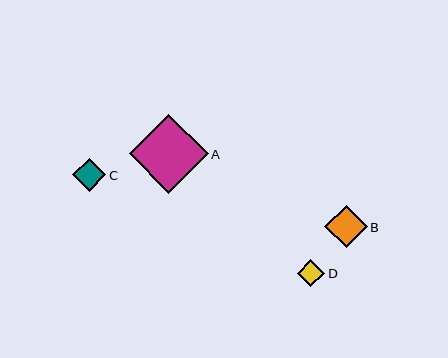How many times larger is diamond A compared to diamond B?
Diamond A is approximately 1.9 times the size of diamond B.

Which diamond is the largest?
Diamond A is the largest with a size of approximately 79 pixels.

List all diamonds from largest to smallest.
From largest to smallest: A, B, C, D.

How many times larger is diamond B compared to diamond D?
Diamond B is approximately 1.5 times the size of diamond D.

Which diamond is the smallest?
Diamond D is the smallest with a size of approximately 28 pixels.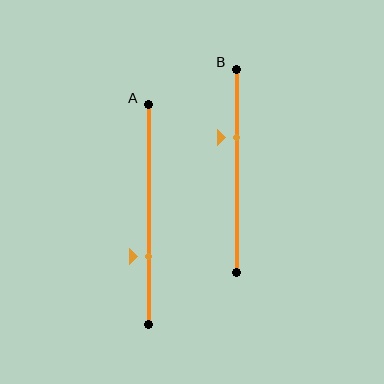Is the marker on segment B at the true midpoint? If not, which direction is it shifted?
No, the marker on segment B is shifted upward by about 16% of the segment length.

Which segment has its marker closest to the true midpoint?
Segment B has its marker closest to the true midpoint.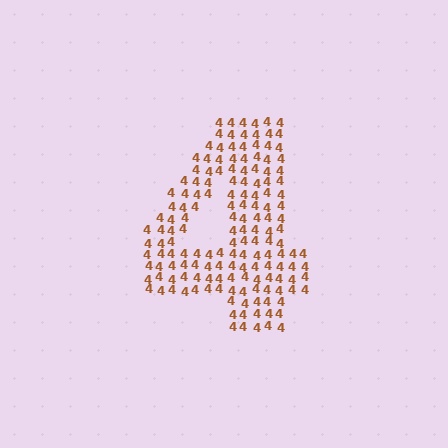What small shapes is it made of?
It is made of small digit 4's.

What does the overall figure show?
The overall figure shows the digit 4.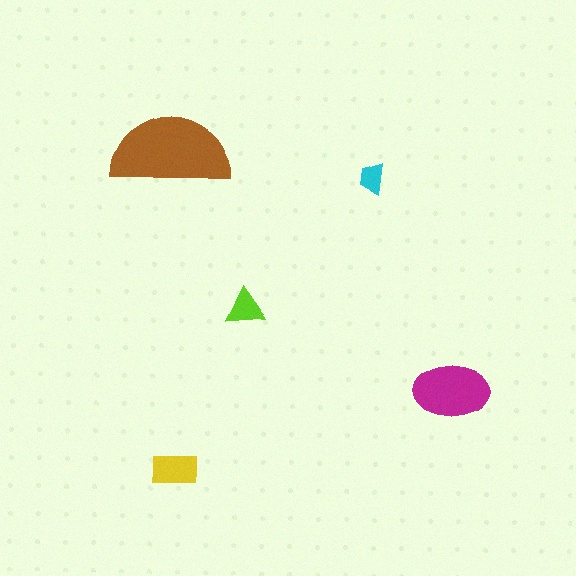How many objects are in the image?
There are 5 objects in the image.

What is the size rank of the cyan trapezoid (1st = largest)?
5th.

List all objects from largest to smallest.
The brown semicircle, the magenta ellipse, the yellow rectangle, the lime triangle, the cyan trapezoid.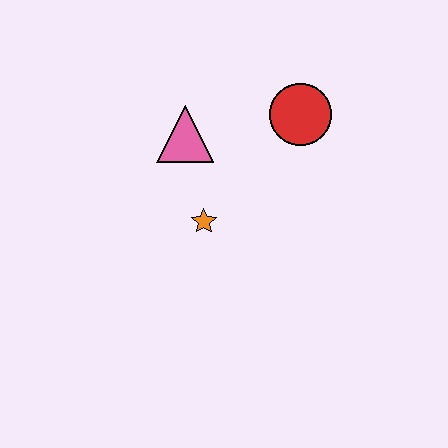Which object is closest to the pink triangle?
The orange star is closest to the pink triangle.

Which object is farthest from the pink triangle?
The red circle is farthest from the pink triangle.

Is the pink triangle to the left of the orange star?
Yes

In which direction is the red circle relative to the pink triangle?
The red circle is to the right of the pink triangle.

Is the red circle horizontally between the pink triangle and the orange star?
No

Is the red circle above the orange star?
Yes